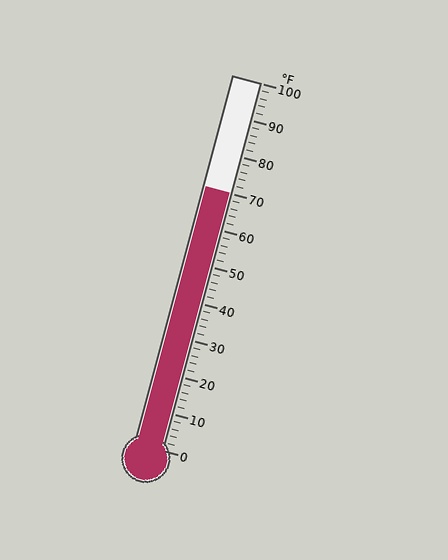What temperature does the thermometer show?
The thermometer shows approximately 70°F.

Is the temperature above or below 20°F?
The temperature is above 20°F.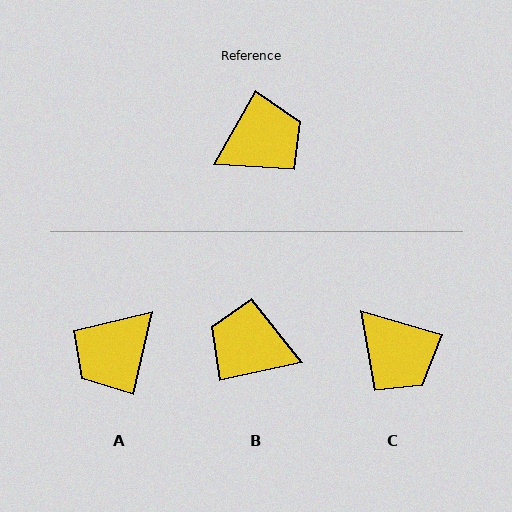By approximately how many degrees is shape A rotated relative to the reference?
Approximately 163 degrees clockwise.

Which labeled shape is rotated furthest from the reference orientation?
A, about 163 degrees away.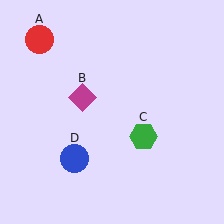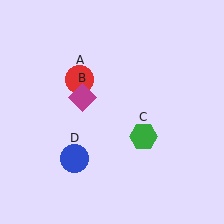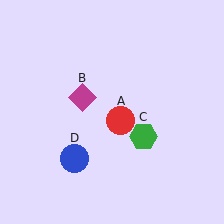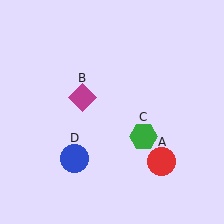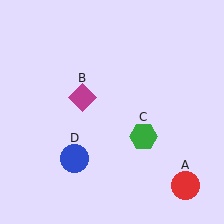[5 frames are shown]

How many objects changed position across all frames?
1 object changed position: red circle (object A).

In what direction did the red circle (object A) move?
The red circle (object A) moved down and to the right.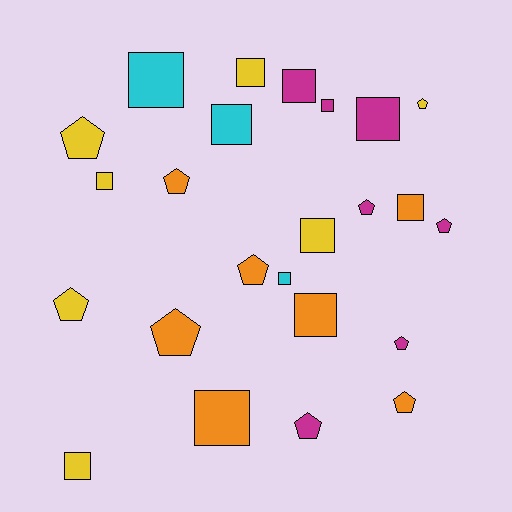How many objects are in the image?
There are 24 objects.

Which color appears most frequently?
Yellow, with 7 objects.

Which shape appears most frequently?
Square, with 13 objects.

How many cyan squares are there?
There are 3 cyan squares.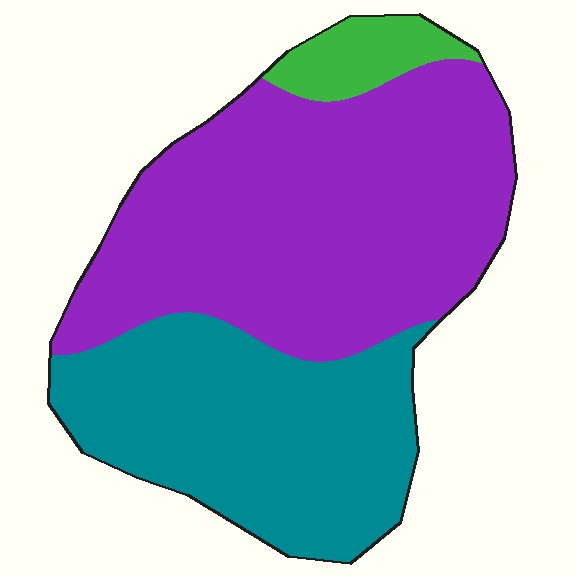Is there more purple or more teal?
Purple.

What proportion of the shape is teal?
Teal covers around 40% of the shape.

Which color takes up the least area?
Green, at roughly 5%.